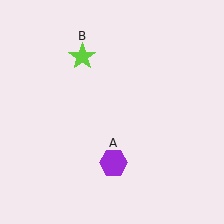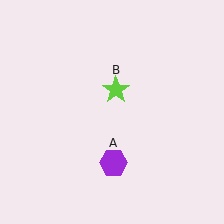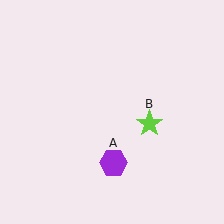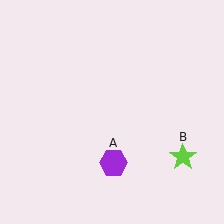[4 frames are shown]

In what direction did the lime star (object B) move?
The lime star (object B) moved down and to the right.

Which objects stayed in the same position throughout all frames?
Purple hexagon (object A) remained stationary.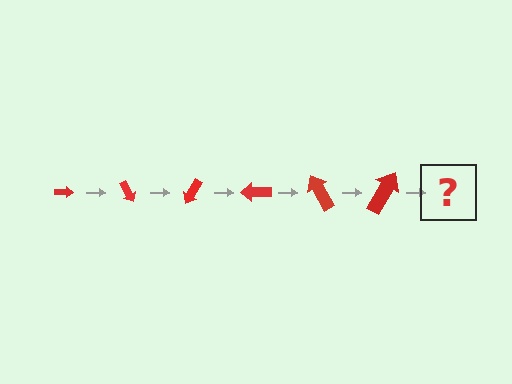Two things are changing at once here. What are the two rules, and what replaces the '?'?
The two rules are that the arrow grows larger each step and it rotates 60 degrees each step. The '?' should be an arrow, larger than the previous one and rotated 360 degrees from the start.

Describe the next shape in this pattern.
It should be an arrow, larger than the previous one and rotated 360 degrees from the start.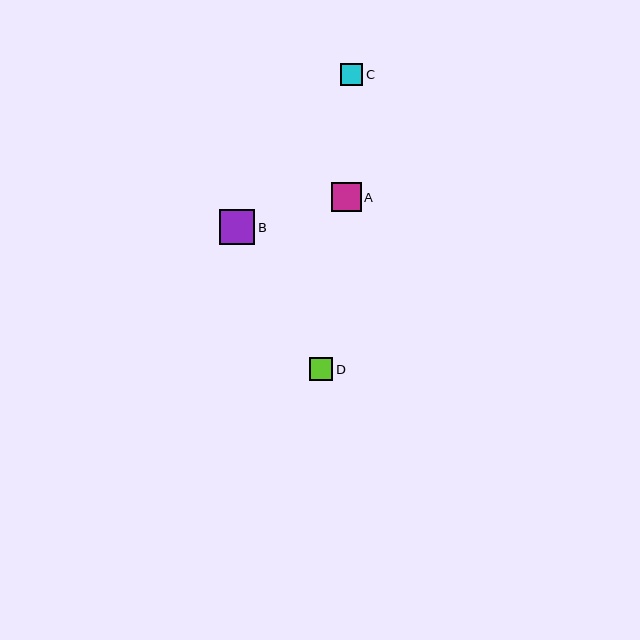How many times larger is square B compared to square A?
Square B is approximately 1.2 times the size of square A.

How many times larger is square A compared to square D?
Square A is approximately 1.3 times the size of square D.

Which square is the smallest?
Square C is the smallest with a size of approximately 22 pixels.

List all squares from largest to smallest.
From largest to smallest: B, A, D, C.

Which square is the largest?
Square B is the largest with a size of approximately 35 pixels.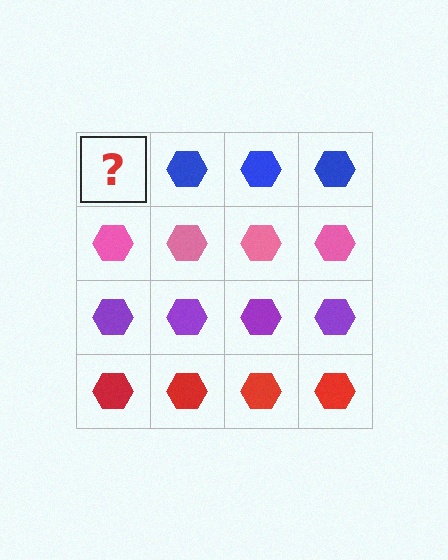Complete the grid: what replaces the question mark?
The question mark should be replaced with a blue hexagon.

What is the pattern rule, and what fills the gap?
The rule is that each row has a consistent color. The gap should be filled with a blue hexagon.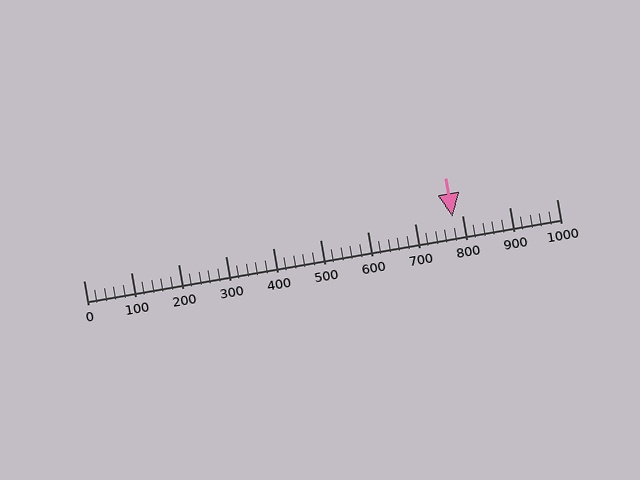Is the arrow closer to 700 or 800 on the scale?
The arrow is closer to 800.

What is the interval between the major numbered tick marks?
The major tick marks are spaced 100 units apart.